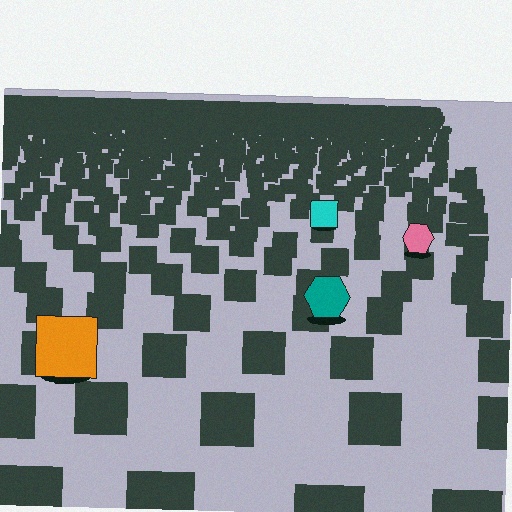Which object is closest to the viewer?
The orange square is closest. The texture marks near it are larger and more spread out.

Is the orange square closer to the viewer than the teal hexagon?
Yes. The orange square is closer — you can tell from the texture gradient: the ground texture is coarser near it.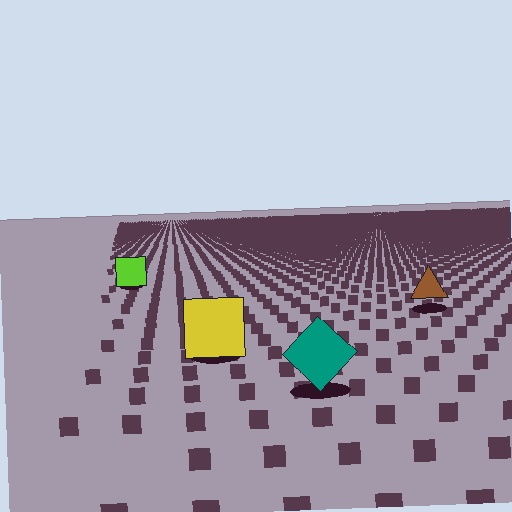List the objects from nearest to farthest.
From nearest to farthest: the teal diamond, the yellow square, the brown triangle, the lime square.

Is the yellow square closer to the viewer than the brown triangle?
Yes. The yellow square is closer — you can tell from the texture gradient: the ground texture is coarser near it.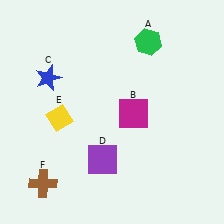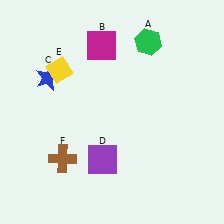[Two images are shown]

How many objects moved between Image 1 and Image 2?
3 objects moved between the two images.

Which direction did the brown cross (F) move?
The brown cross (F) moved up.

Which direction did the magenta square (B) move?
The magenta square (B) moved up.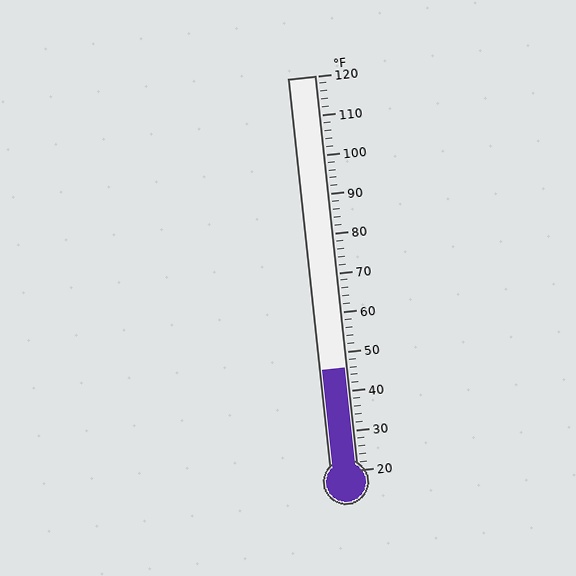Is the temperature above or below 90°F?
The temperature is below 90°F.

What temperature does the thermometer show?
The thermometer shows approximately 46°F.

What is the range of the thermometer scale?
The thermometer scale ranges from 20°F to 120°F.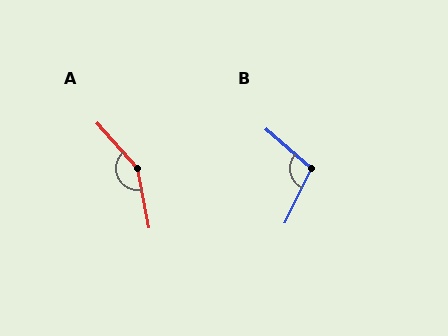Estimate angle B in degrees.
Approximately 105 degrees.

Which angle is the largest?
A, at approximately 149 degrees.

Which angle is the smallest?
B, at approximately 105 degrees.